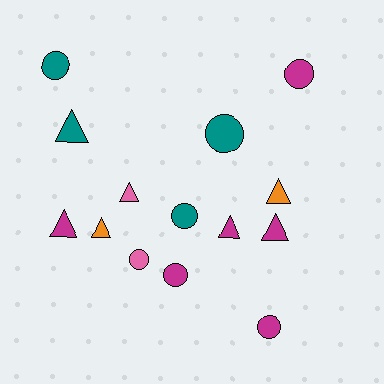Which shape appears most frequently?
Circle, with 7 objects.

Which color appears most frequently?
Magenta, with 6 objects.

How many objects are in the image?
There are 14 objects.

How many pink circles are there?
There is 1 pink circle.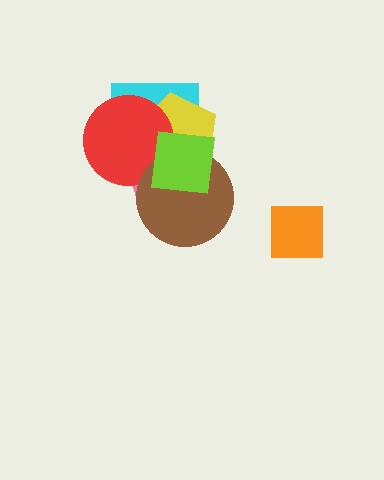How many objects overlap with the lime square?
5 objects overlap with the lime square.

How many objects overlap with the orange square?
0 objects overlap with the orange square.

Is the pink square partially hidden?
Yes, it is partially covered by another shape.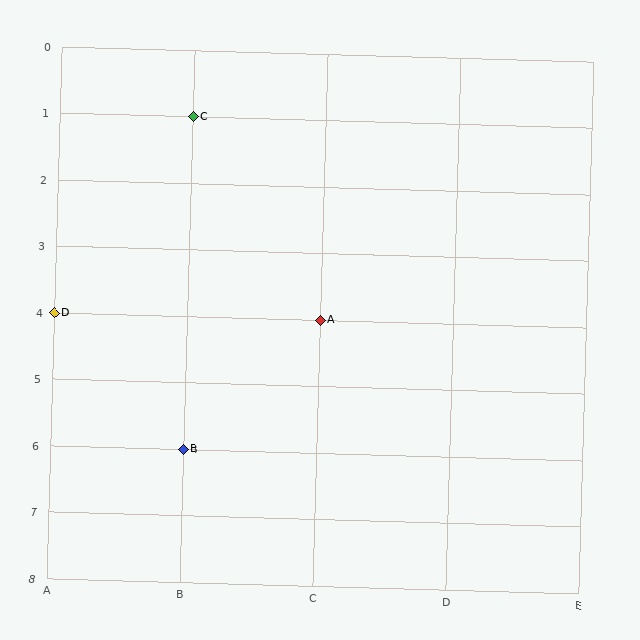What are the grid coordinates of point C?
Point C is at grid coordinates (B, 1).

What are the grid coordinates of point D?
Point D is at grid coordinates (A, 4).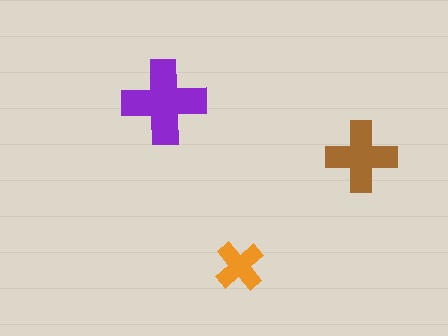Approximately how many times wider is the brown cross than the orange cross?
About 1.5 times wider.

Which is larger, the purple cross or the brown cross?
The purple one.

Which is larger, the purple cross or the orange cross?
The purple one.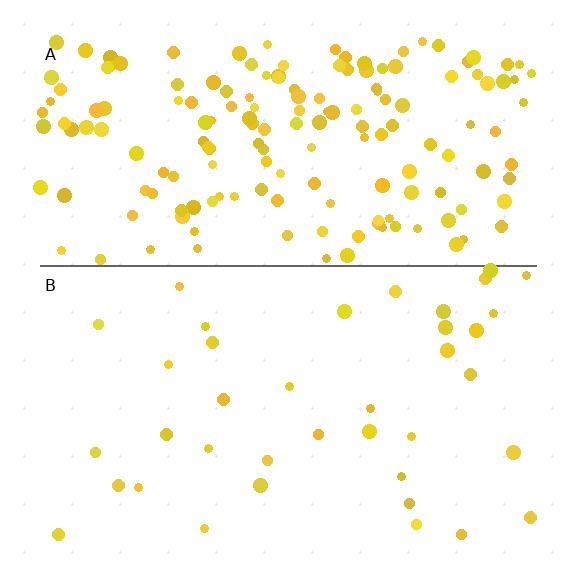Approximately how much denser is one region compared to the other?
Approximately 4.5× — region A over region B.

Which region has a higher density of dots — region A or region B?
A (the top).